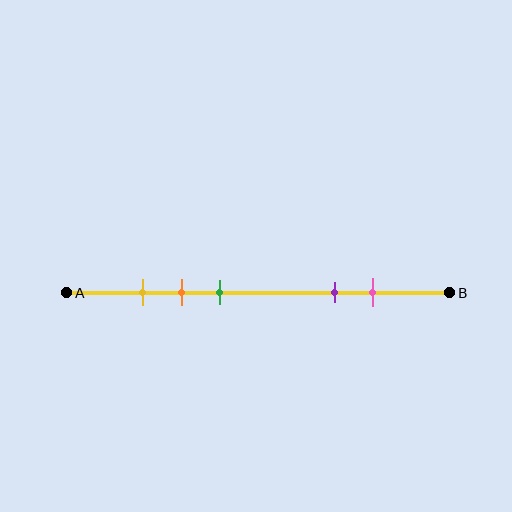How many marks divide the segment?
There are 5 marks dividing the segment.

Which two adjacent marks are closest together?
The yellow and orange marks are the closest adjacent pair.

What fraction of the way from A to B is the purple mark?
The purple mark is approximately 70% (0.7) of the way from A to B.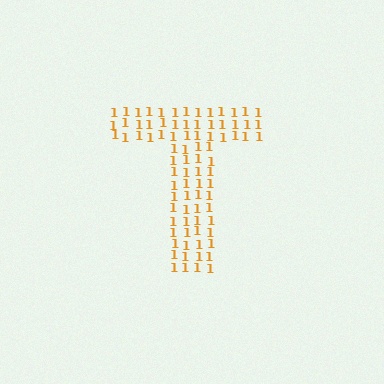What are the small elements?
The small elements are digit 1's.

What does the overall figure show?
The overall figure shows the letter T.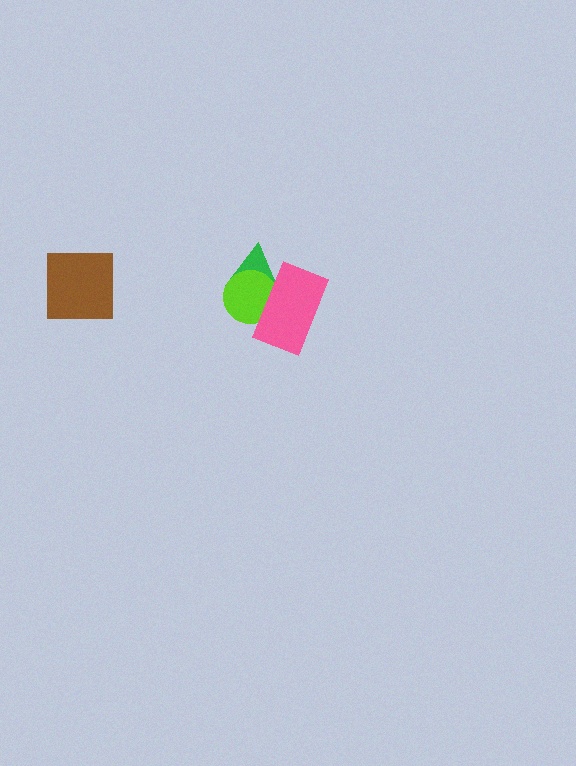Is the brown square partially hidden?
No, no other shape covers it.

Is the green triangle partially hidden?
Yes, it is partially covered by another shape.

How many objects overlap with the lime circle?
2 objects overlap with the lime circle.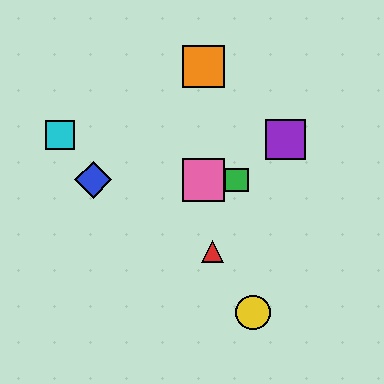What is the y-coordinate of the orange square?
The orange square is at y≈67.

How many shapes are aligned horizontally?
3 shapes (the blue diamond, the green square, the pink square) are aligned horizontally.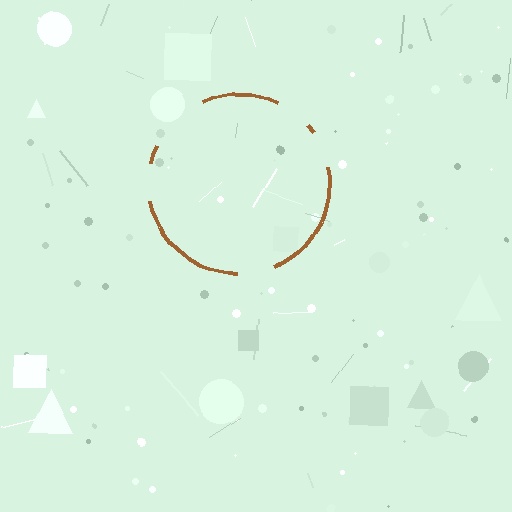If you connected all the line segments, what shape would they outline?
They would outline a circle.